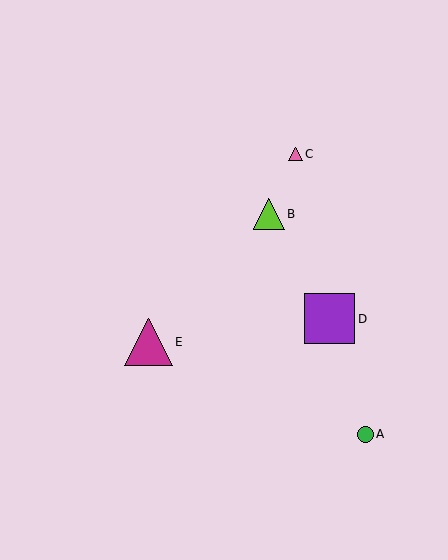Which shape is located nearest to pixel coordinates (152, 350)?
The magenta triangle (labeled E) at (149, 342) is nearest to that location.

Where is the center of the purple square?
The center of the purple square is at (330, 319).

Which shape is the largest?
The purple square (labeled D) is the largest.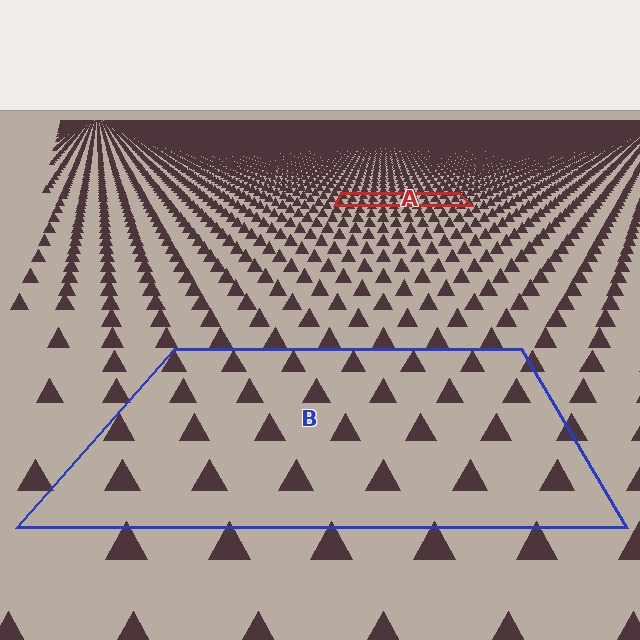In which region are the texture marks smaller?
The texture marks are smaller in region A, because it is farther away.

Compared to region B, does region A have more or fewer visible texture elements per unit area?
Region A has more texture elements per unit area — they are packed more densely because it is farther away.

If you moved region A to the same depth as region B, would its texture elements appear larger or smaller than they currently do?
They would appear larger. At a closer depth, the same texture elements are projected at a bigger on-screen size.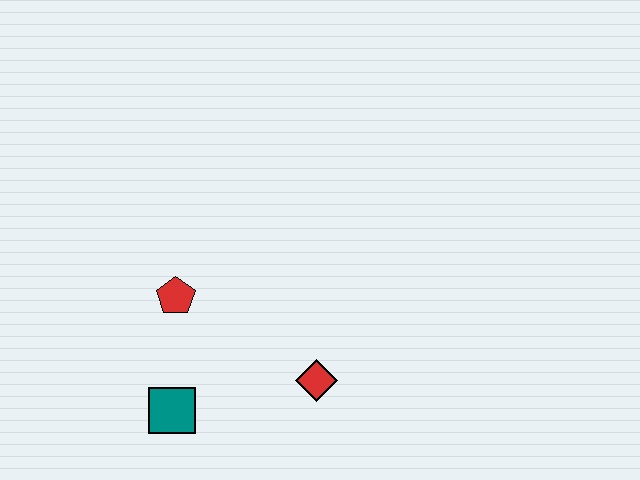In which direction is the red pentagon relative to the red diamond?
The red pentagon is to the left of the red diamond.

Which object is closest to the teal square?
The red pentagon is closest to the teal square.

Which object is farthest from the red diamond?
The red pentagon is farthest from the red diamond.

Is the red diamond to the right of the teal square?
Yes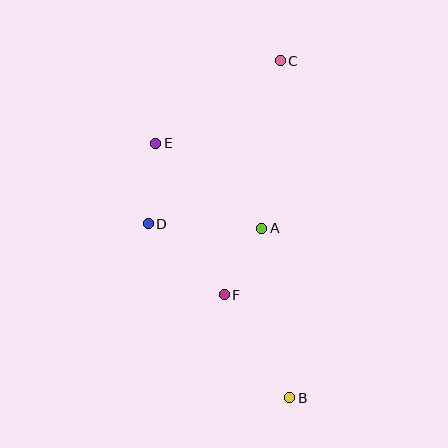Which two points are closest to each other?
Points A and F are closest to each other.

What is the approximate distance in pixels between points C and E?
The distance between C and E is approximately 149 pixels.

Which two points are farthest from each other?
Points B and C are farthest from each other.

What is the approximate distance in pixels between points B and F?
The distance between B and F is approximately 122 pixels.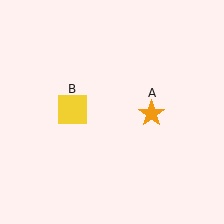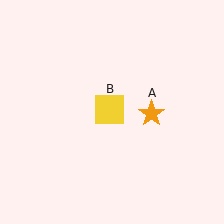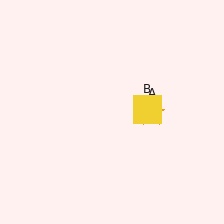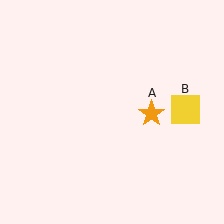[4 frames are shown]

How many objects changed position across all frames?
1 object changed position: yellow square (object B).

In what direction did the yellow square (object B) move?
The yellow square (object B) moved right.